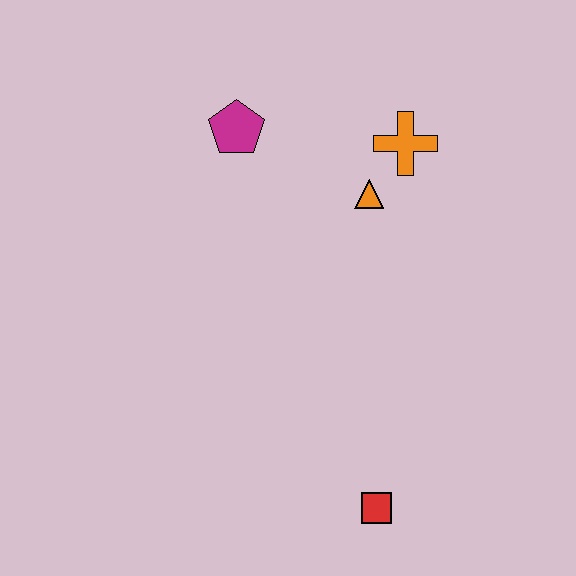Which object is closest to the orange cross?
The orange triangle is closest to the orange cross.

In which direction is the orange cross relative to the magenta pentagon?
The orange cross is to the right of the magenta pentagon.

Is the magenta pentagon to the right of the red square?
No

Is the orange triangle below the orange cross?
Yes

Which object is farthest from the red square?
The magenta pentagon is farthest from the red square.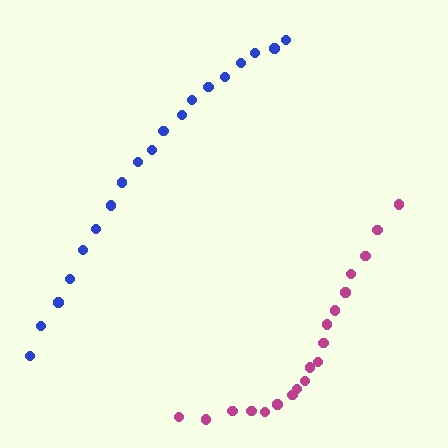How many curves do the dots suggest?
There are 2 distinct paths.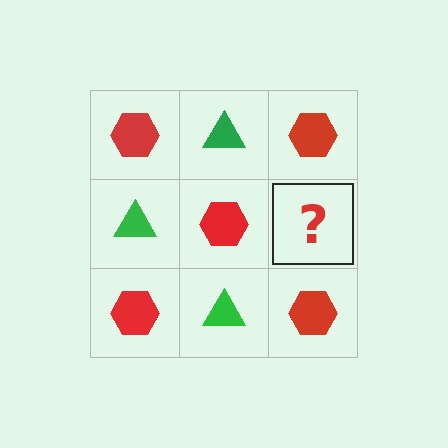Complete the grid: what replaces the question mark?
The question mark should be replaced with a green triangle.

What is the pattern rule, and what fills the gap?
The rule is that it alternates red hexagon and green triangle in a checkerboard pattern. The gap should be filled with a green triangle.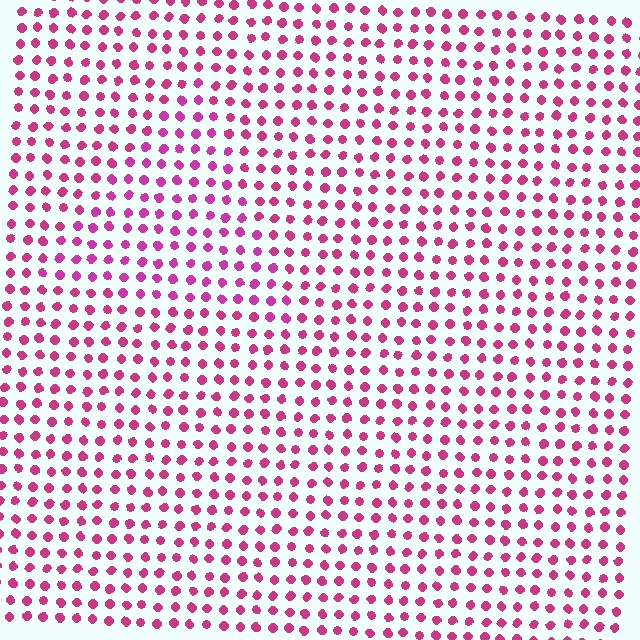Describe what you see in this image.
The image is filled with small magenta elements in a uniform arrangement. A triangle-shaped region is visible where the elements are tinted to a slightly different hue, forming a subtle color boundary.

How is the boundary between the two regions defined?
The boundary is defined purely by a slight shift in hue (about 15 degrees). Spacing, size, and orientation are identical on both sides.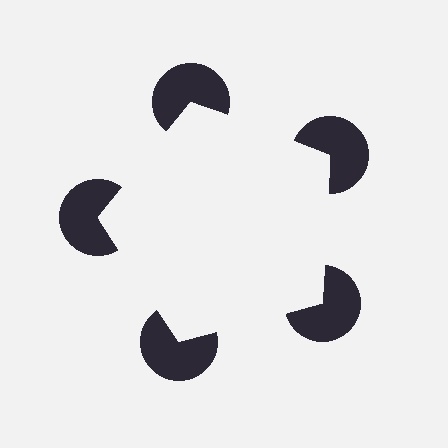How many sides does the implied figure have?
5 sides.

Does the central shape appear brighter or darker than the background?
It typically appears slightly brighter than the background, even though no actual brightness change is drawn.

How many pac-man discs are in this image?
There are 5 — one at each vertex of the illusory pentagon.